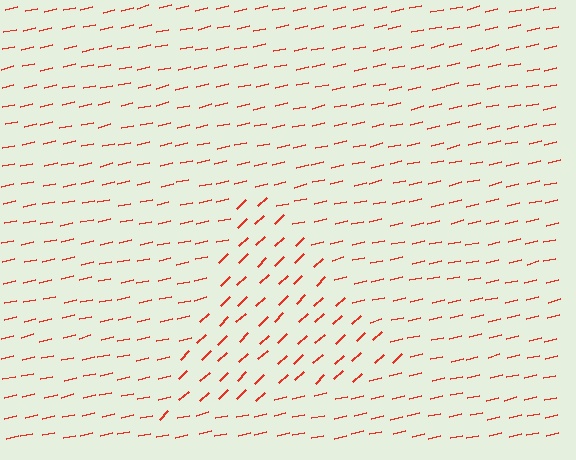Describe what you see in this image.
The image is filled with small red line segments. A triangle region in the image has lines oriented differently from the surrounding lines, creating a visible texture boundary.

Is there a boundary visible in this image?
Yes, there is a texture boundary formed by a change in line orientation.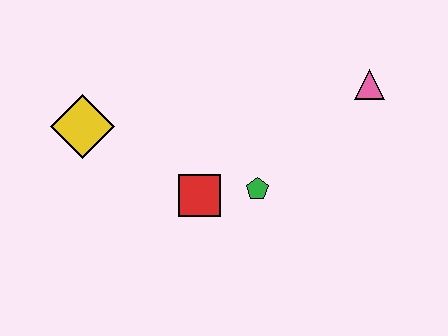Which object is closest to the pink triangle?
The green pentagon is closest to the pink triangle.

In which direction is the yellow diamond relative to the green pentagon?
The yellow diamond is to the left of the green pentagon.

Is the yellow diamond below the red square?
No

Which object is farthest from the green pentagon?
The yellow diamond is farthest from the green pentagon.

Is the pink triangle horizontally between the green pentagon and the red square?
No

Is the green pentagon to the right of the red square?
Yes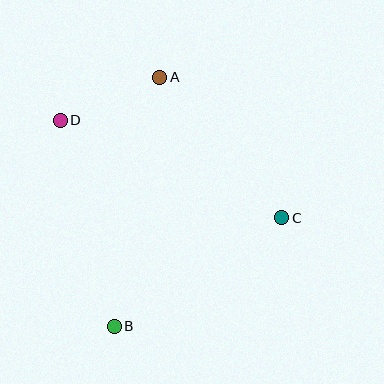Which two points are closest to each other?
Points A and D are closest to each other.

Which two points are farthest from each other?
Points A and B are farthest from each other.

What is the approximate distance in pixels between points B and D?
The distance between B and D is approximately 213 pixels.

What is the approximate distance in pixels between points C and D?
The distance between C and D is approximately 242 pixels.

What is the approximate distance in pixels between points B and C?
The distance between B and C is approximately 200 pixels.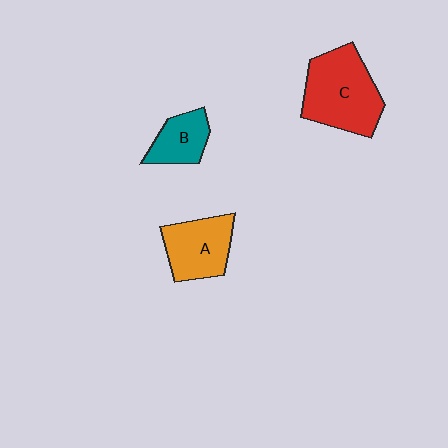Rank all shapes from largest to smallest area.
From largest to smallest: C (red), A (orange), B (teal).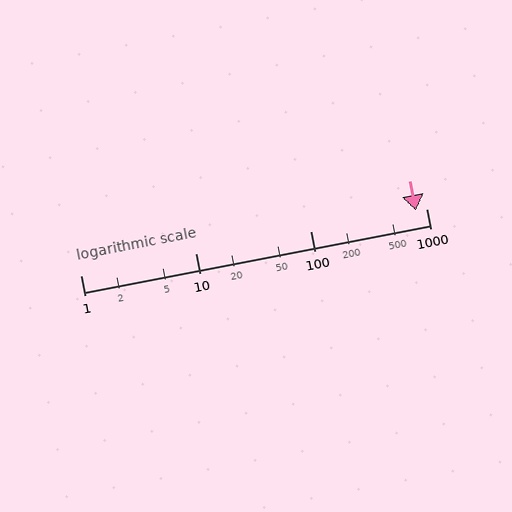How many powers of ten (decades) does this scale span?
The scale spans 3 decades, from 1 to 1000.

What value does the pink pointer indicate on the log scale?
The pointer indicates approximately 820.